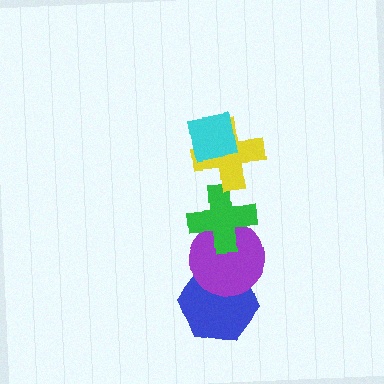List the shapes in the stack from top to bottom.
From top to bottom: the cyan square, the yellow cross, the green cross, the purple circle, the blue hexagon.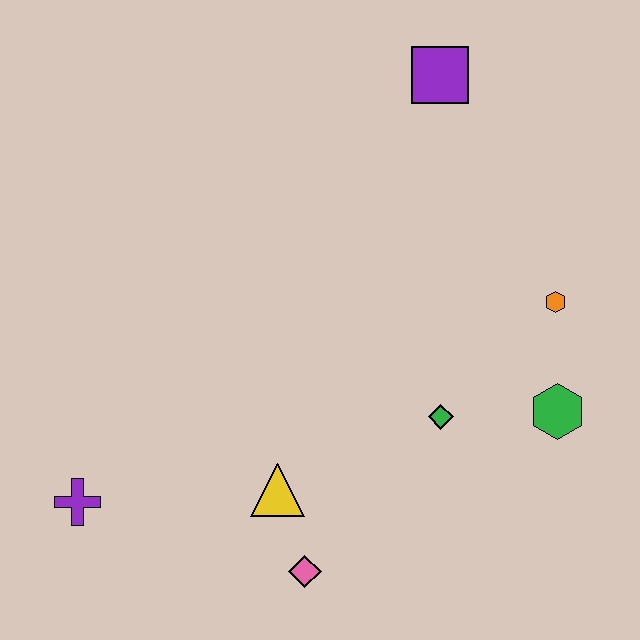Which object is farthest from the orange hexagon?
The purple cross is farthest from the orange hexagon.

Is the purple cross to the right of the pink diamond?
No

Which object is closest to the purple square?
The orange hexagon is closest to the purple square.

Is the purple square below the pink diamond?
No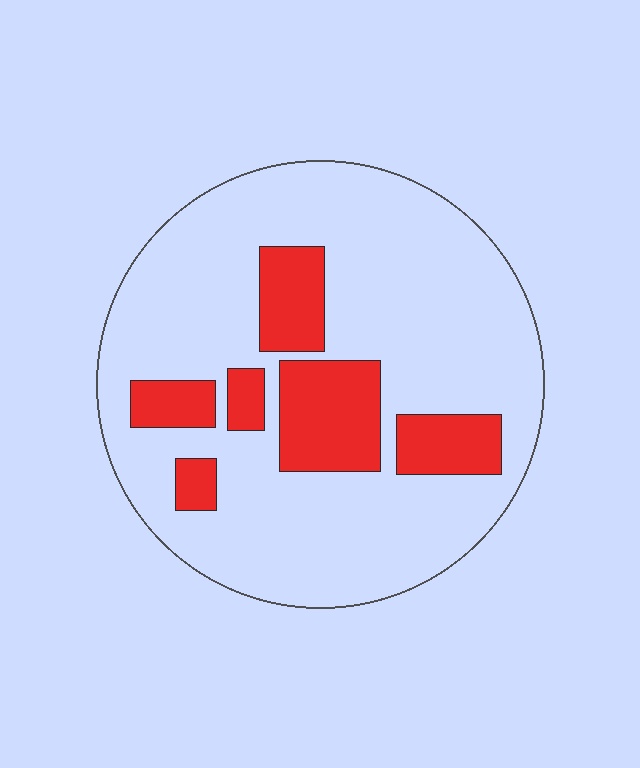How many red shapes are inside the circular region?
6.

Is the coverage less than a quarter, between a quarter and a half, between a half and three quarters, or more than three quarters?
Less than a quarter.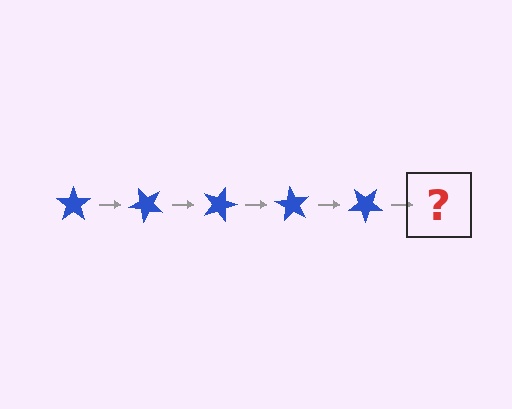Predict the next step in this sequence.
The next step is a blue star rotated 225 degrees.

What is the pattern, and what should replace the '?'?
The pattern is that the star rotates 45 degrees each step. The '?' should be a blue star rotated 225 degrees.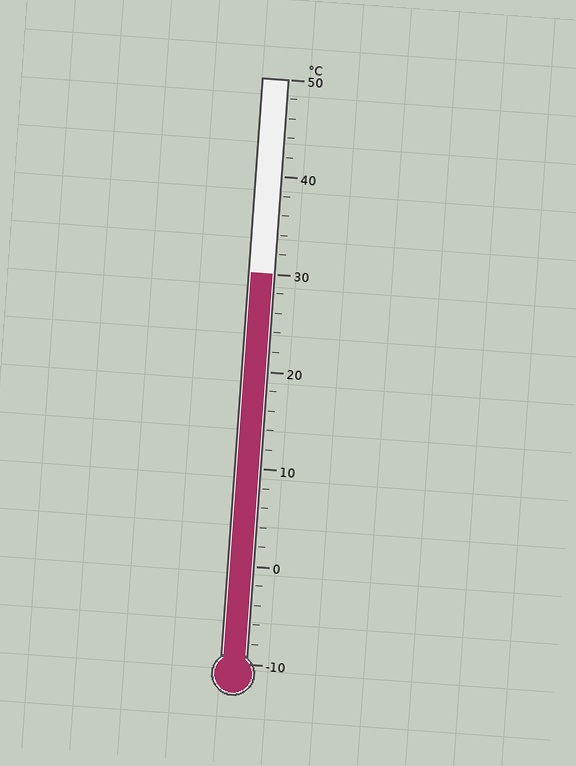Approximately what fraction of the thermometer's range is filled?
The thermometer is filled to approximately 65% of its range.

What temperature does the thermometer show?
The thermometer shows approximately 30°C.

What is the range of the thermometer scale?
The thermometer scale ranges from -10°C to 50°C.